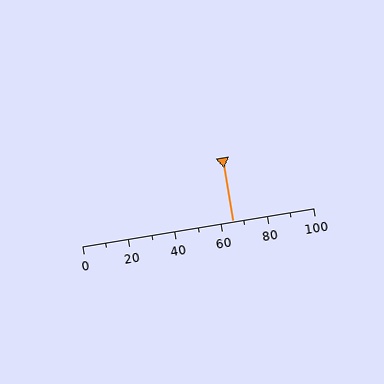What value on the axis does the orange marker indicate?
The marker indicates approximately 65.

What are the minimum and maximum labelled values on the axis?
The axis runs from 0 to 100.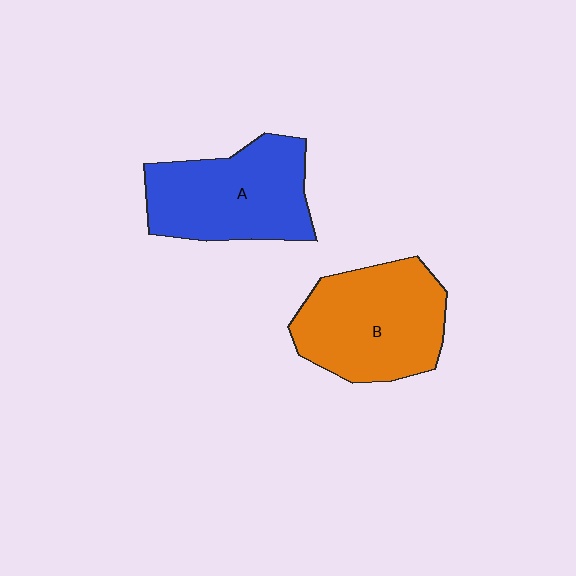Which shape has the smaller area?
Shape A (blue).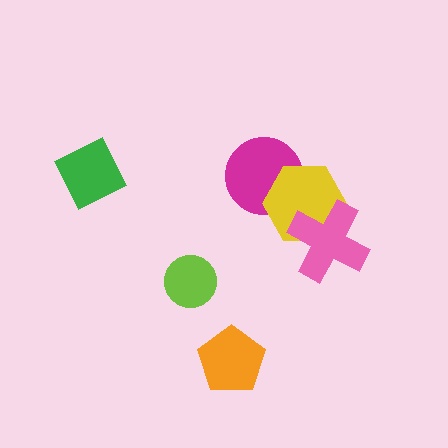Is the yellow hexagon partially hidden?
Yes, it is partially covered by another shape.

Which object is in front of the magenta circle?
The yellow hexagon is in front of the magenta circle.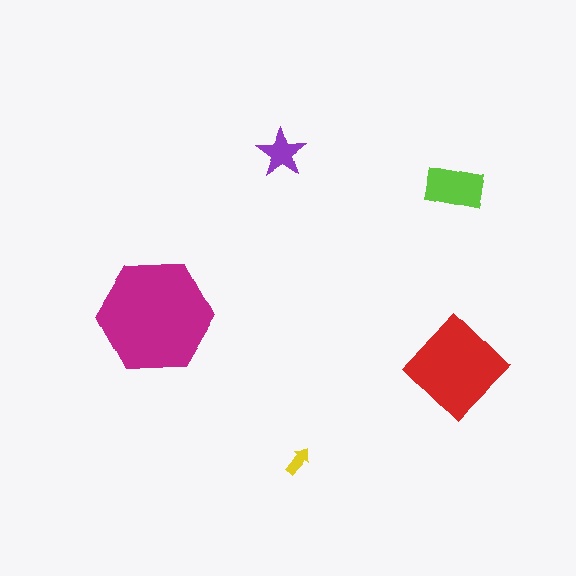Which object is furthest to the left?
The magenta hexagon is leftmost.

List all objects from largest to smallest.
The magenta hexagon, the red diamond, the lime rectangle, the purple star, the yellow arrow.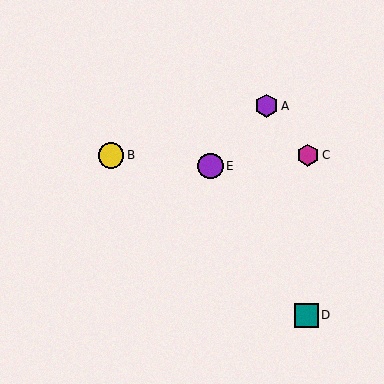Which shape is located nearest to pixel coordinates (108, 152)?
The yellow circle (labeled B) at (111, 155) is nearest to that location.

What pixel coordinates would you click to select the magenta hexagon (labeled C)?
Click at (308, 155) to select the magenta hexagon C.